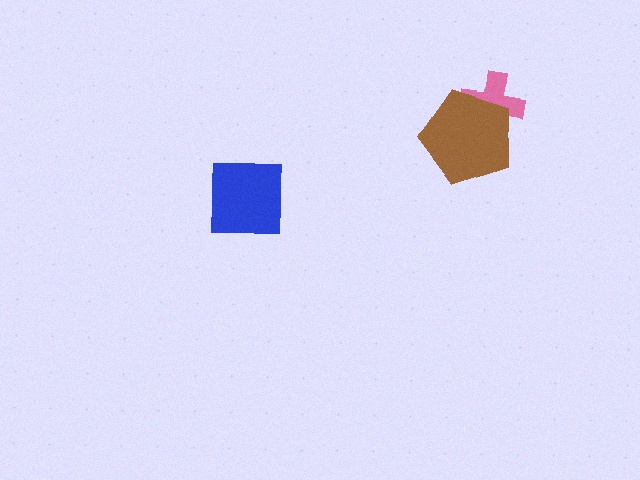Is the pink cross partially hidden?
Yes, it is partially covered by another shape.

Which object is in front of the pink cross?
The brown pentagon is in front of the pink cross.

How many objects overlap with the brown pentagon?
1 object overlaps with the brown pentagon.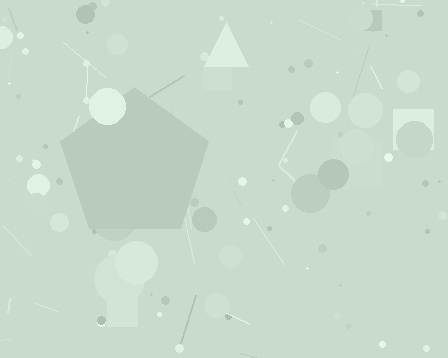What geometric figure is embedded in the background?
A pentagon is embedded in the background.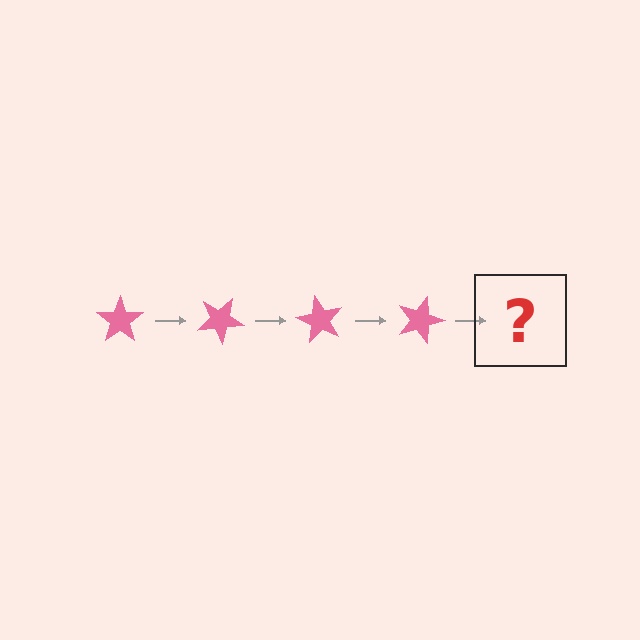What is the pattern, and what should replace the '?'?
The pattern is that the star rotates 30 degrees each step. The '?' should be a pink star rotated 120 degrees.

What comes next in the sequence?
The next element should be a pink star rotated 120 degrees.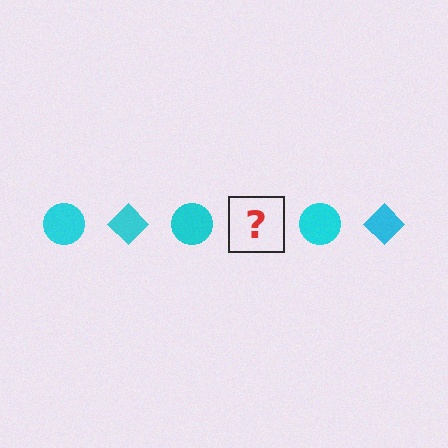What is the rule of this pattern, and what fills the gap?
The rule is that the pattern cycles through circle, diamond shapes in cyan. The gap should be filled with a cyan diamond.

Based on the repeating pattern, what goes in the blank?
The blank should be a cyan diamond.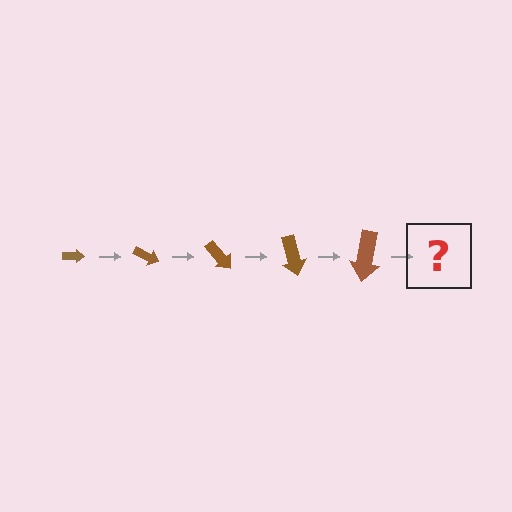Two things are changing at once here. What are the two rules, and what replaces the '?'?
The two rules are that the arrow grows larger each step and it rotates 25 degrees each step. The '?' should be an arrow, larger than the previous one and rotated 125 degrees from the start.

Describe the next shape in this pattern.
It should be an arrow, larger than the previous one and rotated 125 degrees from the start.